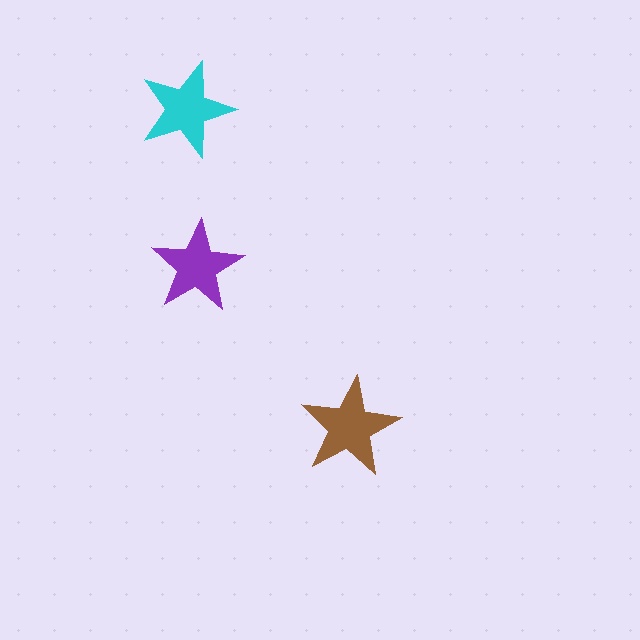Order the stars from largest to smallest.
the brown one, the cyan one, the purple one.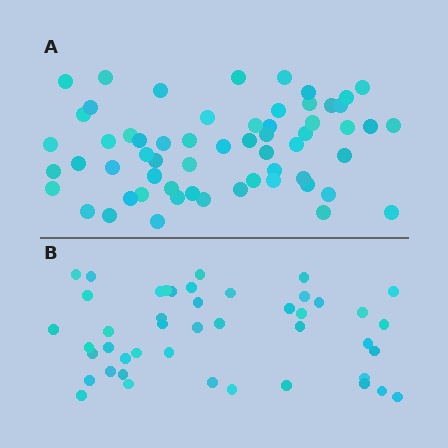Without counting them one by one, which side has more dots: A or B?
Region A (the top region) has more dots.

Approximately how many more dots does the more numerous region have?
Region A has approximately 15 more dots than region B.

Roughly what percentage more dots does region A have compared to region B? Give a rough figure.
About 35% more.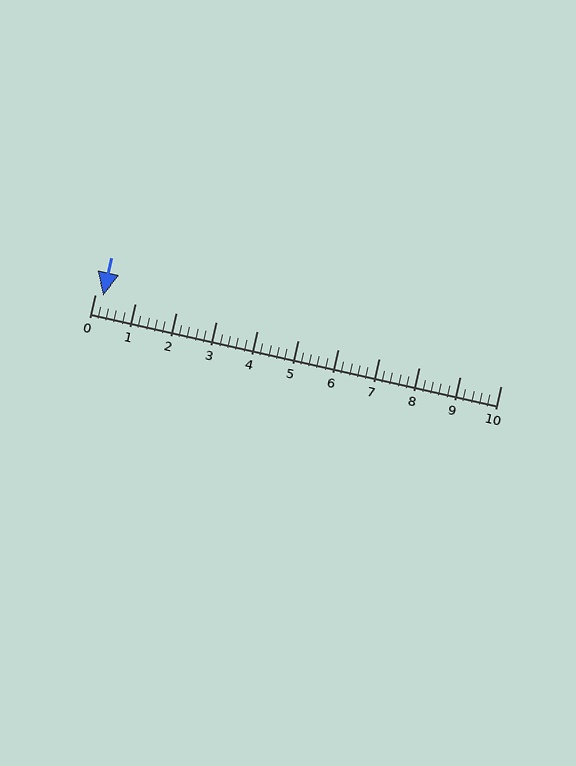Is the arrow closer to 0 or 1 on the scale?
The arrow is closer to 0.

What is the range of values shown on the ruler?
The ruler shows values from 0 to 10.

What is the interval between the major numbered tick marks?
The major tick marks are spaced 1 units apart.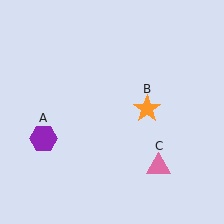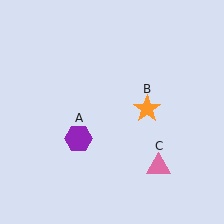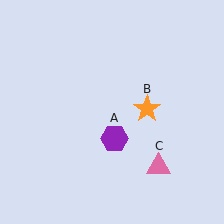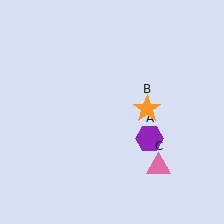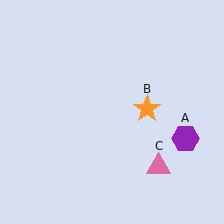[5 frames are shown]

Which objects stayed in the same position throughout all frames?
Orange star (object B) and pink triangle (object C) remained stationary.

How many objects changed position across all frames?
1 object changed position: purple hexagon (object A).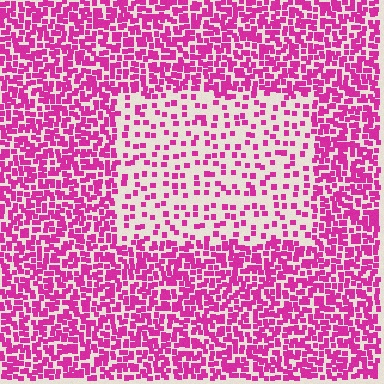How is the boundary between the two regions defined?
The boundary is defined by a change in element density (approximately 2.7x ratio). All elements are the same color, size, and shape.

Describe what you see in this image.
The image contains small magenta elements arranged at two different densities. A rectangle-shaped region is visible where the elements are less densely packed than the surrounding area.